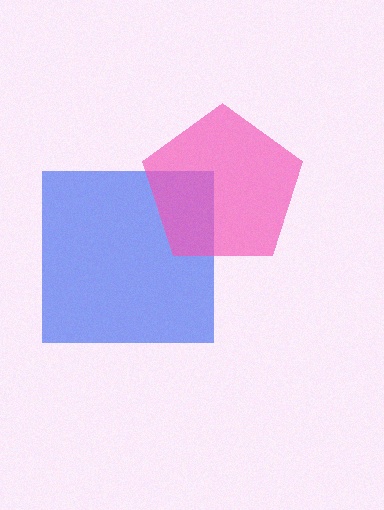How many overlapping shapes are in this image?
There are 2 overlapping shapes in the image.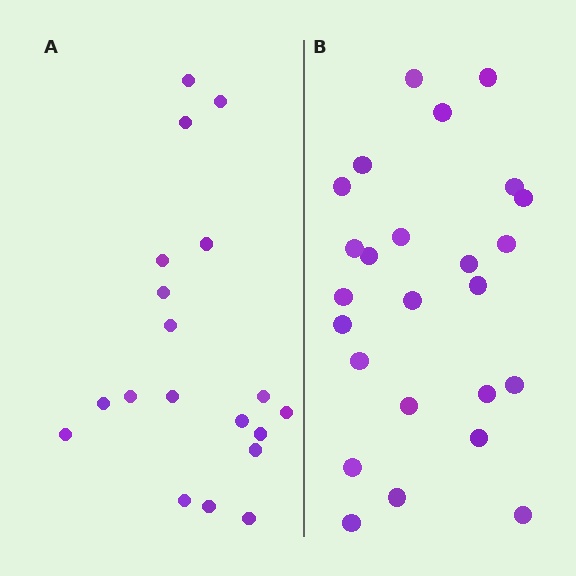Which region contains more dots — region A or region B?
Region B (the right region) has more dots.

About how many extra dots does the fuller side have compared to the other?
Region B has about 6 more dots than region A.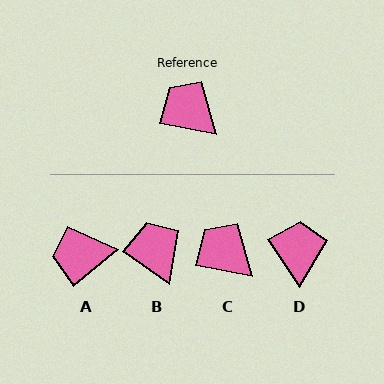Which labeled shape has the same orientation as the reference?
C.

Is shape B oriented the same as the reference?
No, it is off by about 25 degrees.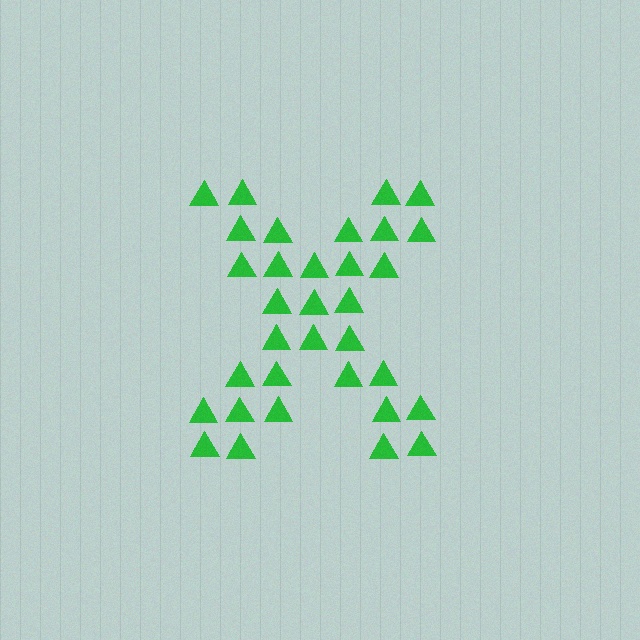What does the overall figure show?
The overall figure shows the letter X.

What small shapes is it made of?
It is made of small triangles.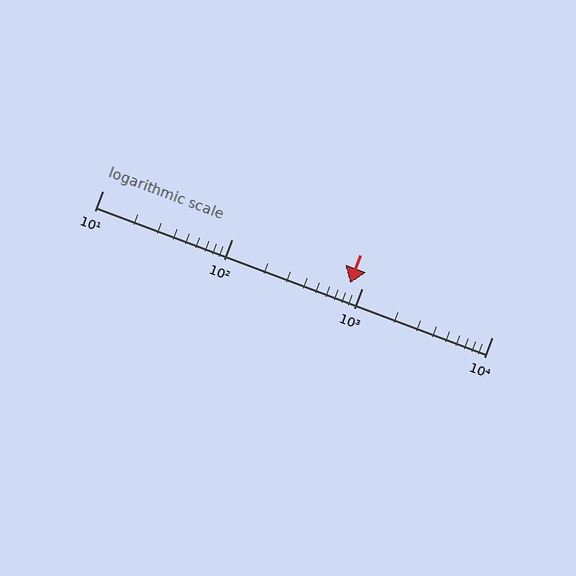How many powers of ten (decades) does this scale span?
The scale spans 3 decades, from 10 to 10000.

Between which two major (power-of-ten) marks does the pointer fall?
The pointer is between 100 and 1000.